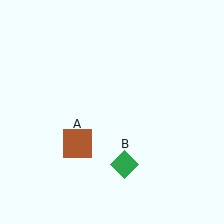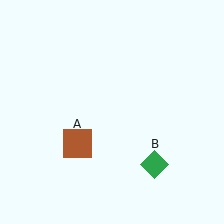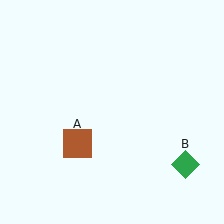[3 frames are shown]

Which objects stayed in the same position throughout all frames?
Brown square (object A) remained stationary.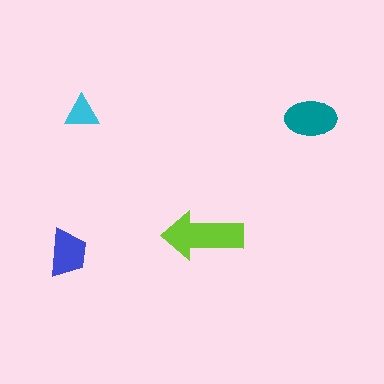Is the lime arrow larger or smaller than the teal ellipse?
Larger.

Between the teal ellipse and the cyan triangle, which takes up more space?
The teal ellipse.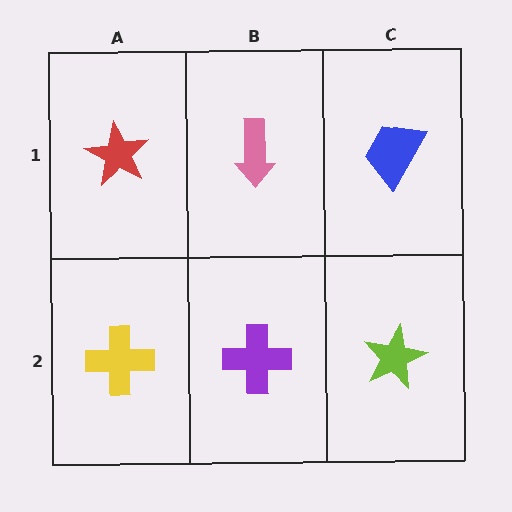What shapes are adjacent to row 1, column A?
A yellow cross (row 2, column A), a pink arrow (row 1, column B).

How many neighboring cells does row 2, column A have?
2.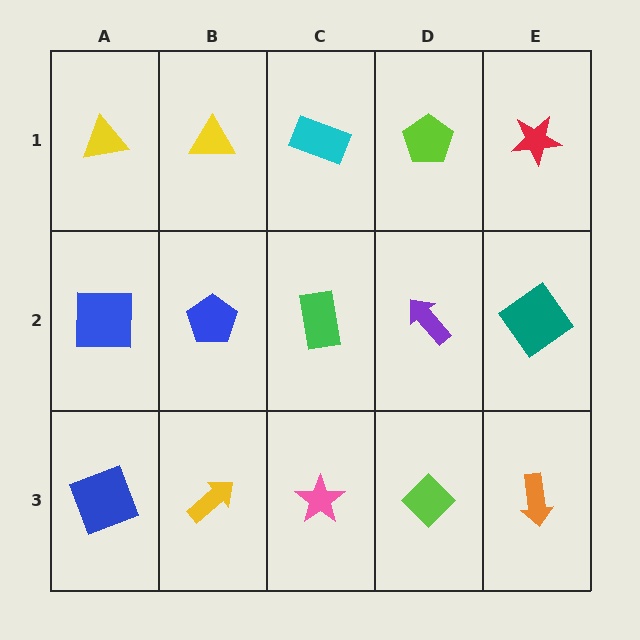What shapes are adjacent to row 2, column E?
A red star (row 1, column E), an orange arrow (row 3, column E), a purple arrow (row 2, column D).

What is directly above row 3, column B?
A blue pentagon.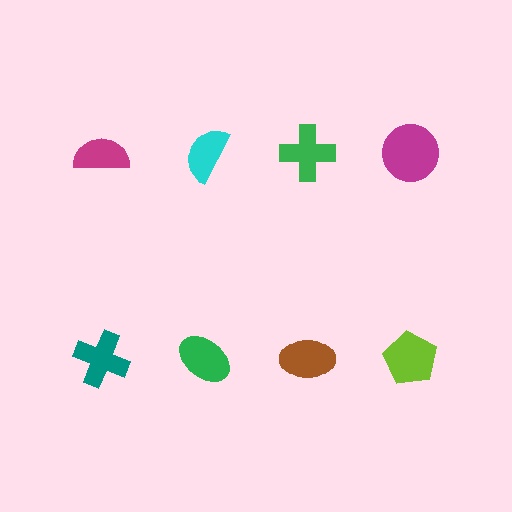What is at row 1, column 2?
A cyan semicircle.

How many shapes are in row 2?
4 shapes.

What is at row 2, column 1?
A teal cross.